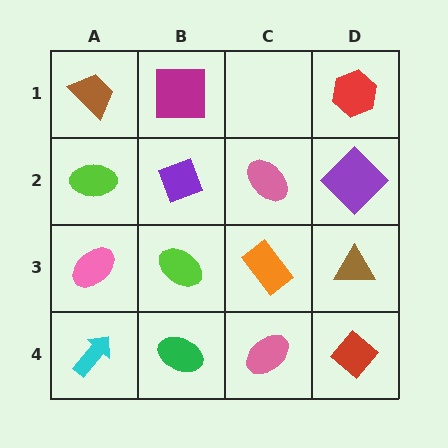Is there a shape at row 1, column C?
No, that cell is empty.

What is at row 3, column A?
A pink ellipse.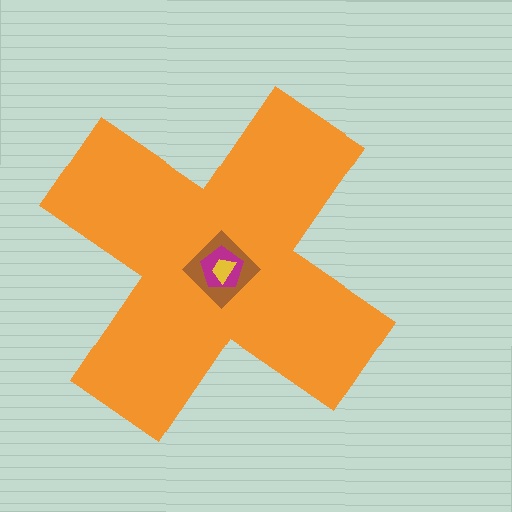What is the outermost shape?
The orange cross.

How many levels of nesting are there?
4.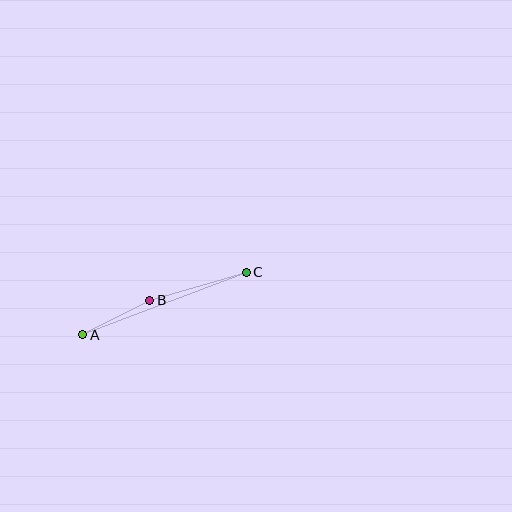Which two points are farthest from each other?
Points A and C are farthest from each other.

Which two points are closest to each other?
Points A and B are closest to each other.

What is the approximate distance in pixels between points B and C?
The distance between B and C is approximately 101 pixels.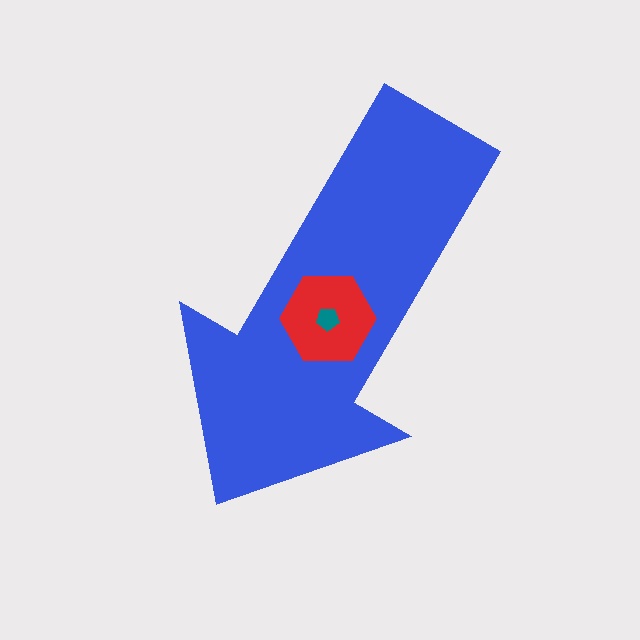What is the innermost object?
The teal pentagon.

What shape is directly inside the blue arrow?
The red hexagon.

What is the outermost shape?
The blue arrow.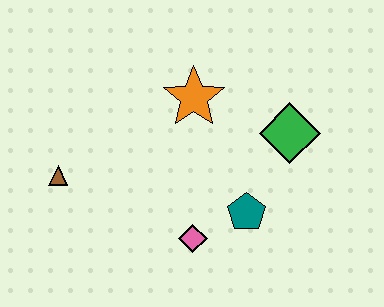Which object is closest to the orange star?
The green diamond is closest to the orange star.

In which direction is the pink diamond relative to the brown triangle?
The pink diamond is to the right of the brown triangle.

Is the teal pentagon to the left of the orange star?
No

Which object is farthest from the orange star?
The brown triangle is farthest from the orange star.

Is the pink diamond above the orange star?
No